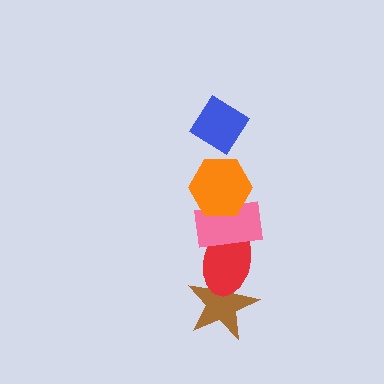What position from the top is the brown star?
The brown star is 5th from the top.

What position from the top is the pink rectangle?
The pink rectangle is 3rd from the top.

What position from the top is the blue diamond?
The blue diamond is 1st from the top.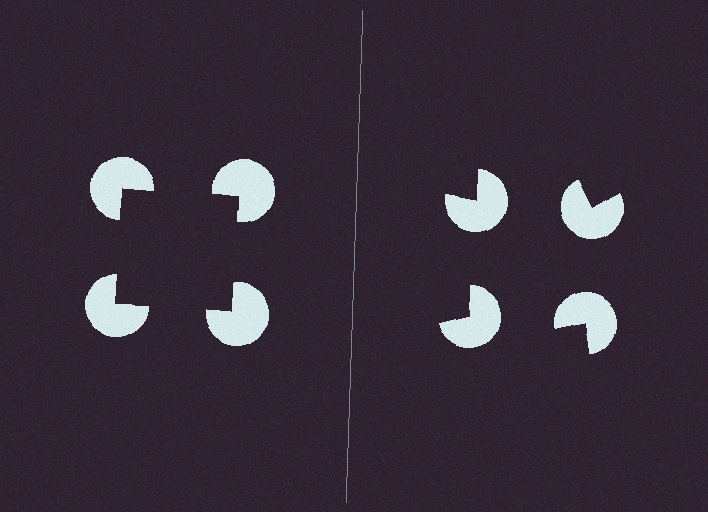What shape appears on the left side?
An illusory square.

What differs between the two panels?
The pac-man discs are positioned identically on both sides; only the wedge orientations differ. On the left they align to a square; on the right they are misaligned.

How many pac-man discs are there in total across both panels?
8 — 4 on each side.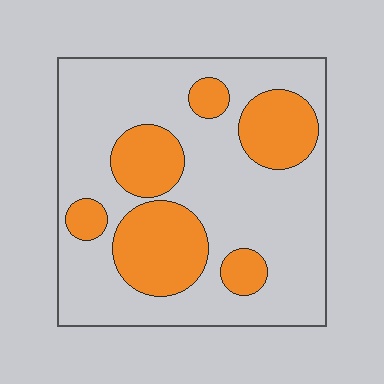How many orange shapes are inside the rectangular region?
6.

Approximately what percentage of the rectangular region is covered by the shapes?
Approximately 30%.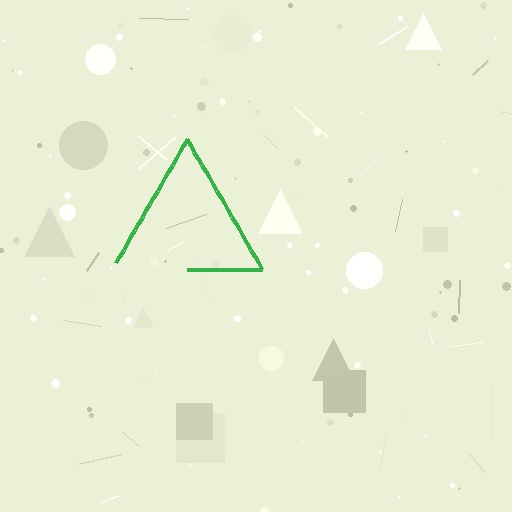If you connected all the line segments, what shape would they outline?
They would outline a triangle.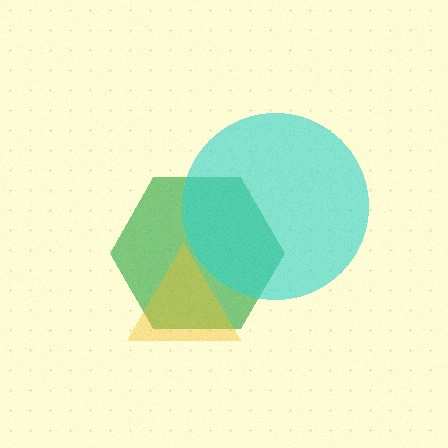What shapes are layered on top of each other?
The layered shapes are: a green hexagon, a cyan circle, a yellow triangle.